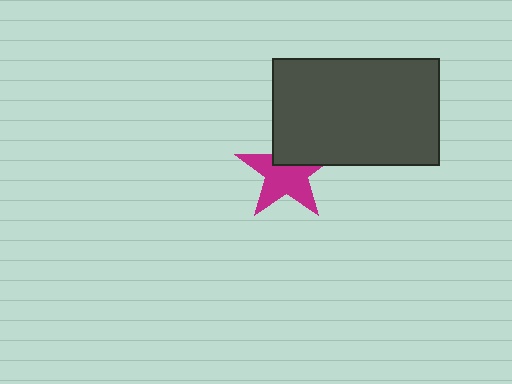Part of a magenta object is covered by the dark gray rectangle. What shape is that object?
It is a star.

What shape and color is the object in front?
The object in front is a dark gray rectangle.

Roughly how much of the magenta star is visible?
Most of it is visible (roughly 66%).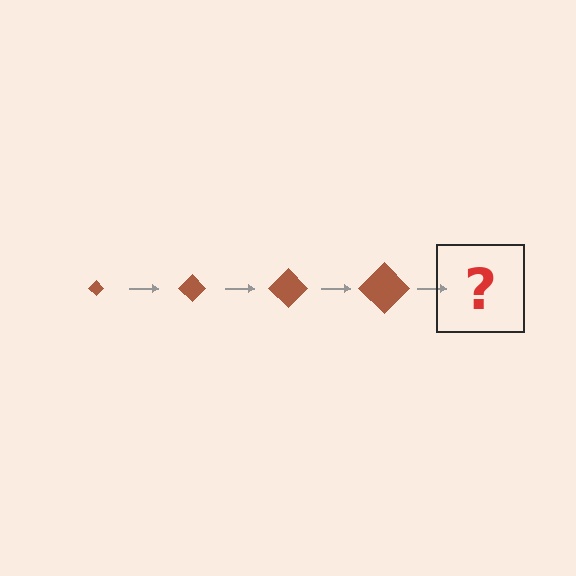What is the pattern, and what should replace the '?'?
The pattern is that the diamond gets progressively larger each step. The '?' should be a brown diamond, larger than the previous one.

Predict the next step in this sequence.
The next step is a brown diamond, larger than the previous one.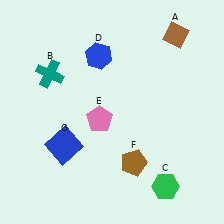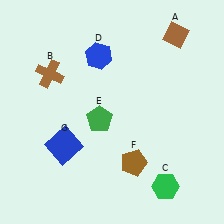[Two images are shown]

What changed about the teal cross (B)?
In Image 1, B is teal. In Image 2, it changed to brown.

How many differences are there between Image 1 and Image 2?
There are 2 differences between the two images.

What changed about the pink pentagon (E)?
In Image 1, E is pink. In Image 2, it changed to green.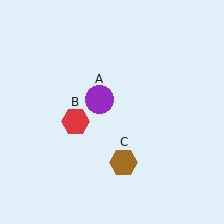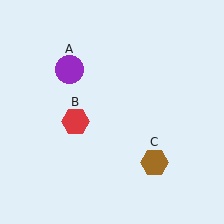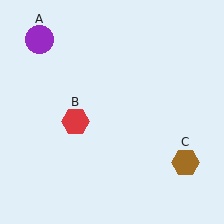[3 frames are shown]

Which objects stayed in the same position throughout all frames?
Red hexagon (object B) remained stationary.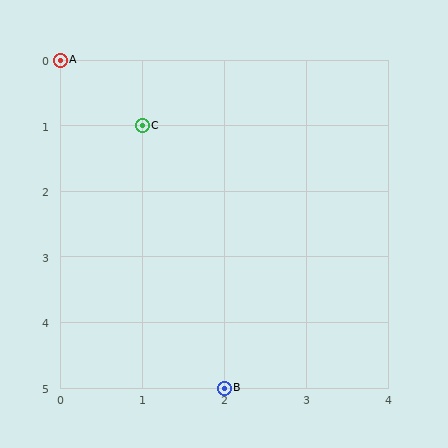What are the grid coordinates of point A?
Point A is at grid coordinates (0, 0).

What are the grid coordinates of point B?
Point B is at grid coordinates (2, 5).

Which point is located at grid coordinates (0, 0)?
Point A is at (0, 0).